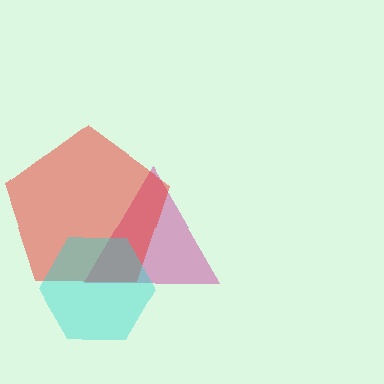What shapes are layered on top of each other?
The layered shapes are: a magenta triangle, a red pentagon, a cyan hexagon.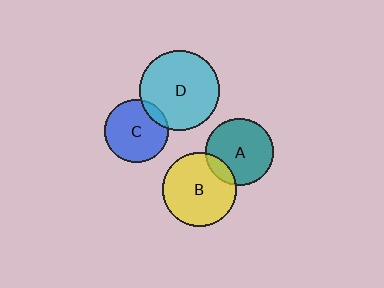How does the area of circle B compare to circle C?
Approximately 1.3 times.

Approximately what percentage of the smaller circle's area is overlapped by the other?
Approximately 15%.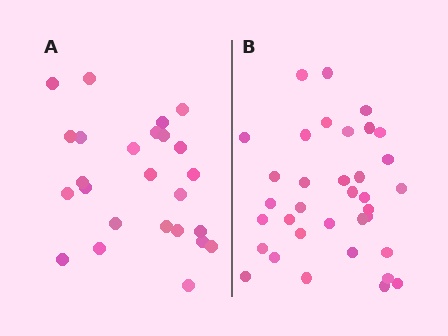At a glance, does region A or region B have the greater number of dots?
Region B (the right region) has more dots.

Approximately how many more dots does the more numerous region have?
Region B has roughly 10 or so more dots than region A.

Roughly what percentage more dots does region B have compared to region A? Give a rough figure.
About 40% more.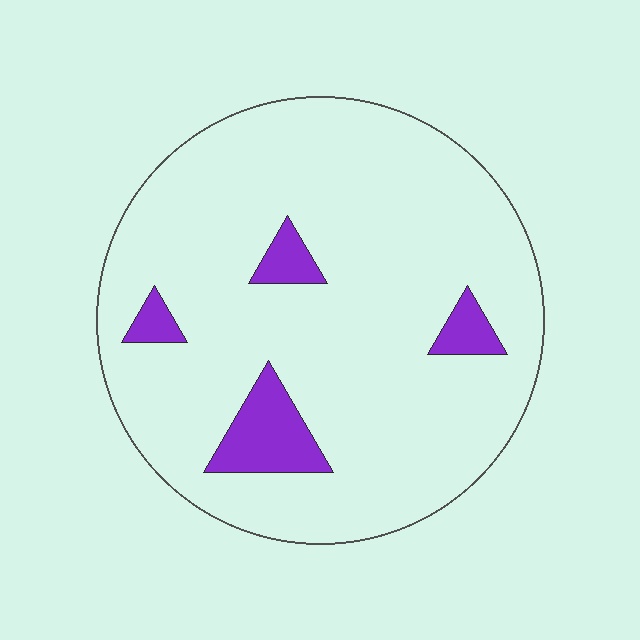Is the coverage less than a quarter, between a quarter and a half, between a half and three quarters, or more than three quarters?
Less than a quarter.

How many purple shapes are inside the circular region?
4.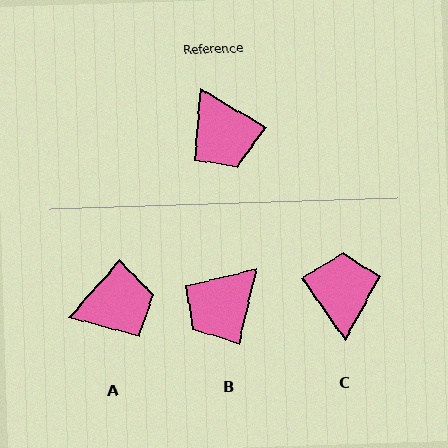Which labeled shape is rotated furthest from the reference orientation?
C, about 156 degrees away.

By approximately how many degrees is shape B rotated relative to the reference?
Approximately 72 degrees clockwise.